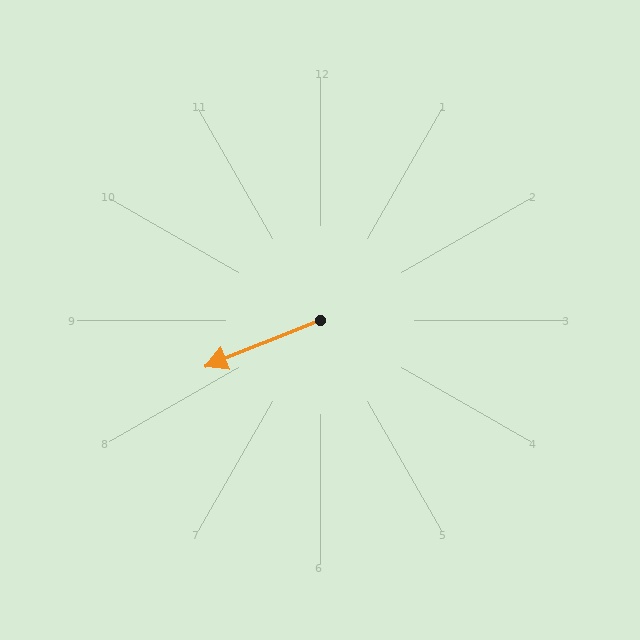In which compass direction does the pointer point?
West.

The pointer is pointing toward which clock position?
Roughly 8 o'clock.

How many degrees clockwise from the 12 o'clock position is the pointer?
Approximately 248 degrees.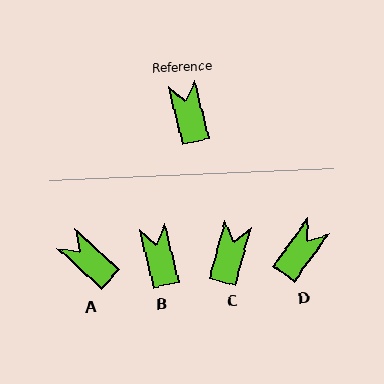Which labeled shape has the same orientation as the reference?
B.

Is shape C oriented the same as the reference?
No, it is off by about 28 degrees.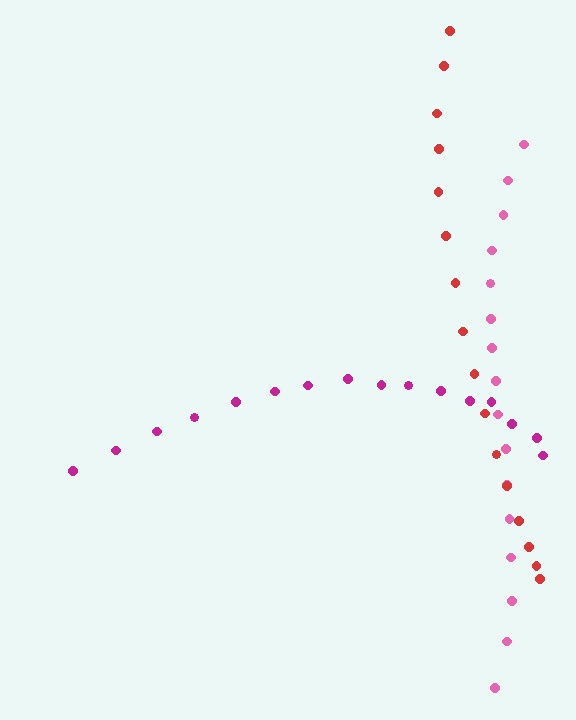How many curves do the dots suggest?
There are 3 distinct paths.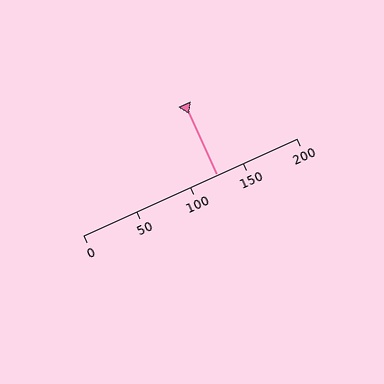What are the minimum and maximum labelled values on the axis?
The axis runs from 0 to 200.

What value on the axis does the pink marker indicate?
The marker indicates approximately 125.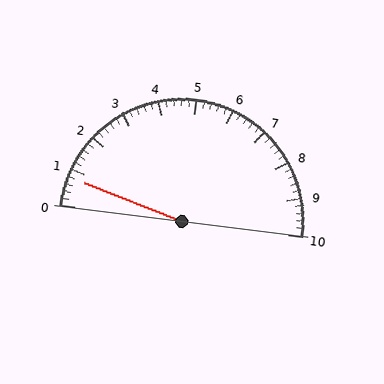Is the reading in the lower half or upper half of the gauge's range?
The reading is in the lower half of the range (0 to 10).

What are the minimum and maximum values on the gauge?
The gauge ranges from 0 to 10.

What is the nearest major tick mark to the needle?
The nearest major tick mark is 1.